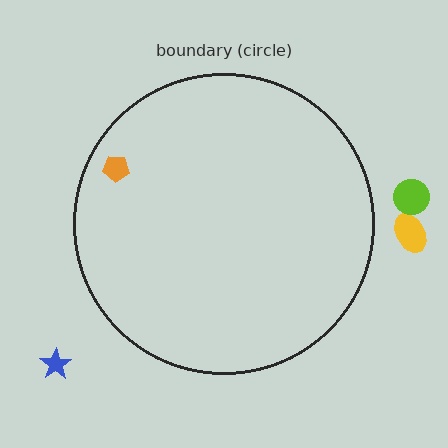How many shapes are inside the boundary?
1 inside, 3 outside.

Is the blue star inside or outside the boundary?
Outside.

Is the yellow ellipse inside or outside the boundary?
Outside.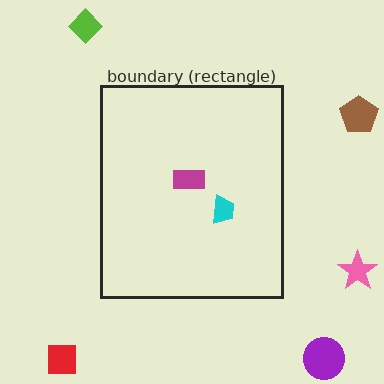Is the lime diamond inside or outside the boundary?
Outside.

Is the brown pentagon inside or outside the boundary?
Outside.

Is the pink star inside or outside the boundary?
Outside.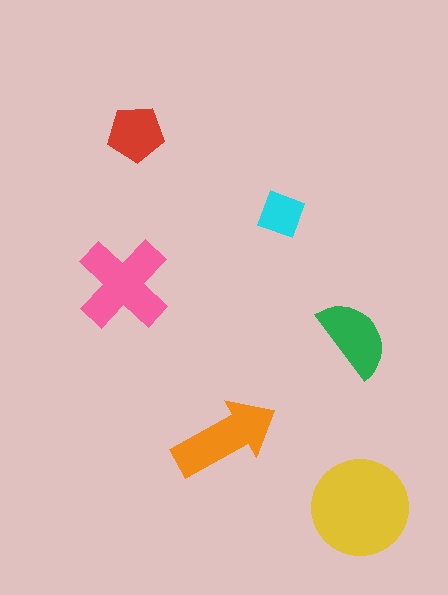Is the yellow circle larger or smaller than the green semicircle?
Larger.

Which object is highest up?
The red pentagon is topmost.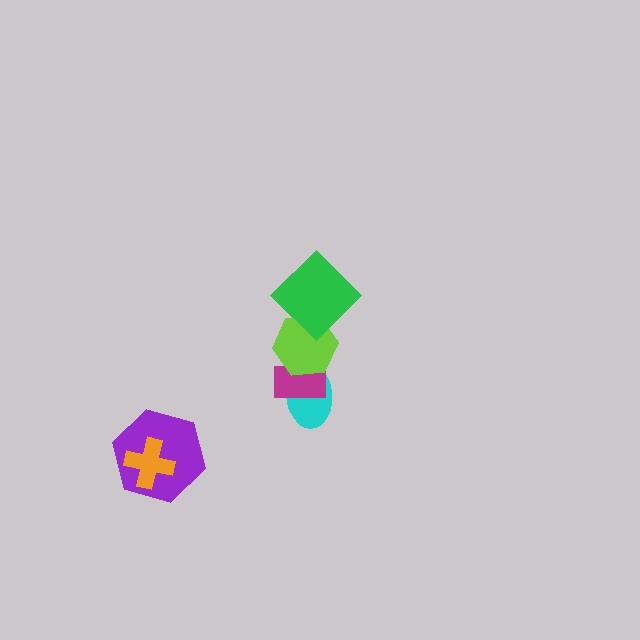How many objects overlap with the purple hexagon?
1 object overlaps with the purple hexagon.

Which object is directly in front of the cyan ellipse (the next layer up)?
The magenta rectangle is directly in front of the cyan ellipse.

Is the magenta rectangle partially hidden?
Yes, it is partially covered by another shape.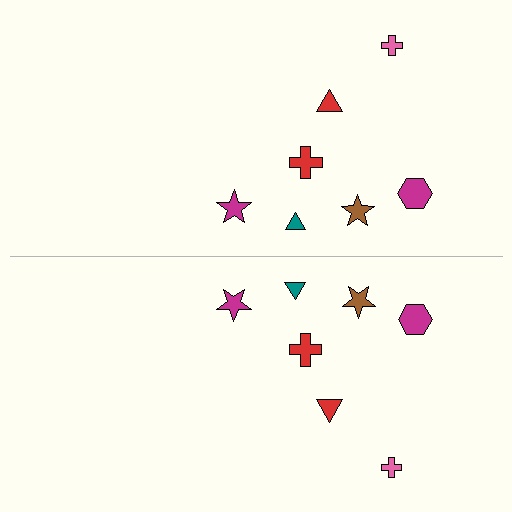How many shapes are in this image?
There are 14 shapes in this image.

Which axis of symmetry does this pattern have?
The pattern has a horizontal axis of symmetry running through the center of the image.